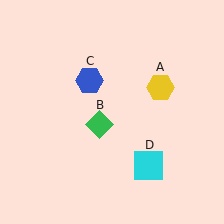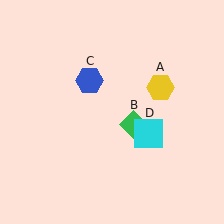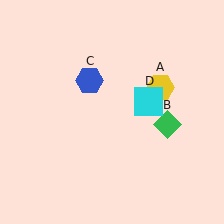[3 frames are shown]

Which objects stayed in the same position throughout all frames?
Yellow hexagon (object A) and blue hexagon (object C) remained stationary.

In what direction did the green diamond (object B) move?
The green diamond (object B) moved right.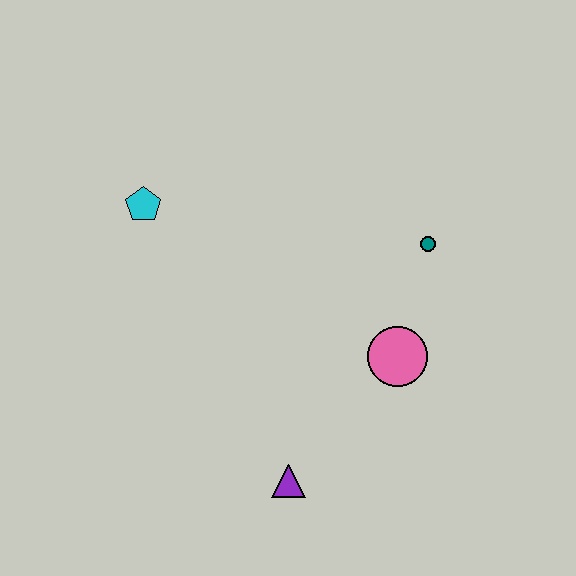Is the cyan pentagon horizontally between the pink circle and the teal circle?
No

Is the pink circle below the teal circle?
Yes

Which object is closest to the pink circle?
The teal circle is closest to the pink circle.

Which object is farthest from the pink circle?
The cyan pentagon is farthest from the pink circle.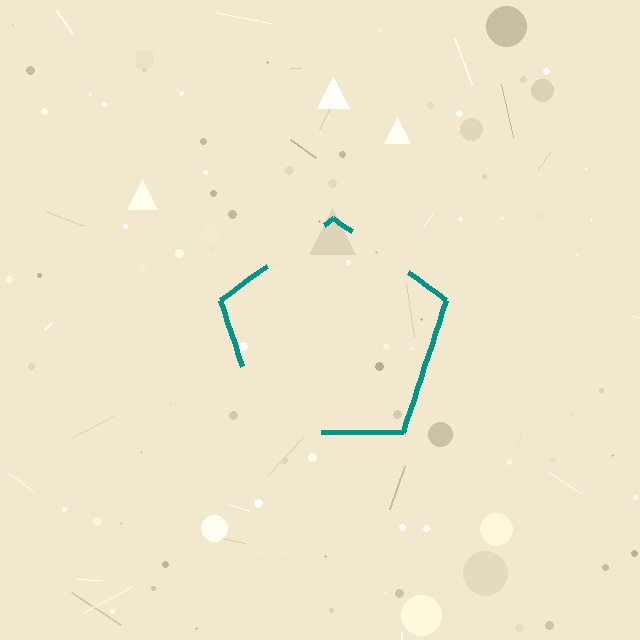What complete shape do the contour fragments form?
The contour fragments form a pentagon.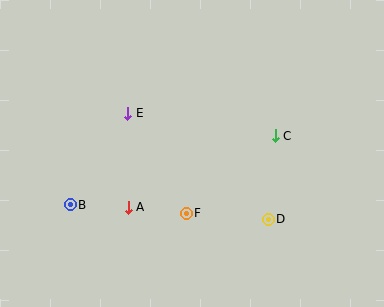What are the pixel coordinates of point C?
Point C is at (275, 136).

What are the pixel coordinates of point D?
Point D is at (268, 219).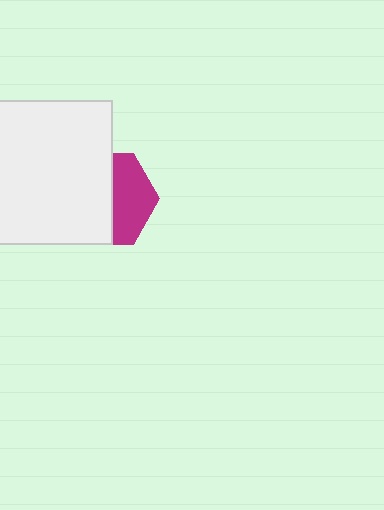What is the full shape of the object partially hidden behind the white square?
The partially hidden object is a magenta hexagon.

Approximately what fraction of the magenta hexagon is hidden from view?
Roughly 58% of the magenta hexagon is hidden behind the white square.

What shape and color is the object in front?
The object in front is a white square.